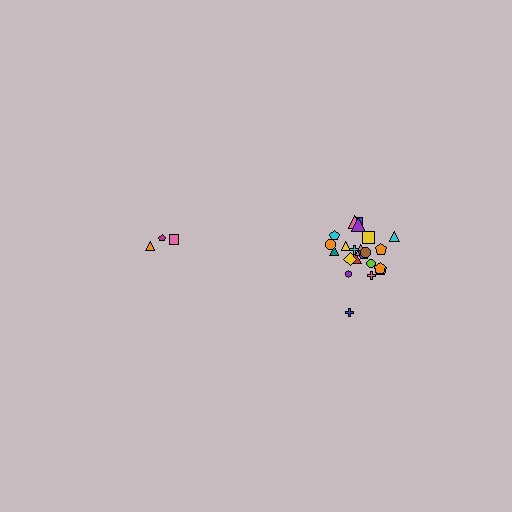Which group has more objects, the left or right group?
The right group.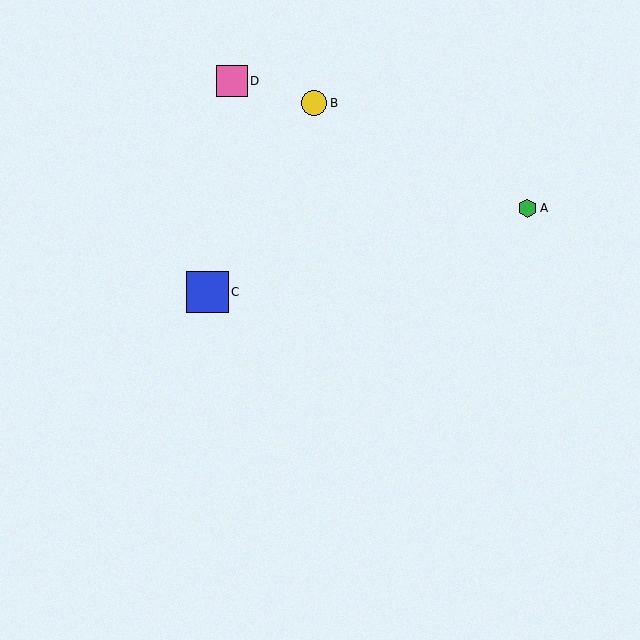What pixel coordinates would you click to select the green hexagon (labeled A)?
Click at (527, 208) to select the green hexagon A.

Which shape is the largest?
The blue square (labeled C) is the largest.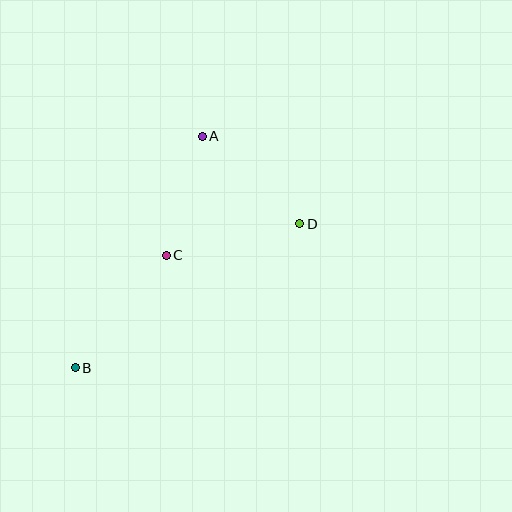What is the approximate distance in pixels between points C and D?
The distance between C and D is approximately 137 pixels.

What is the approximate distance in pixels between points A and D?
The distance between A and D is approximately 131 pixels.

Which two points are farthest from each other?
Points B and D are farthest from each other.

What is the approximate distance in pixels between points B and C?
The distance between B and C is approximately 145 pixels.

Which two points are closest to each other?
Points A and C are closest to each other.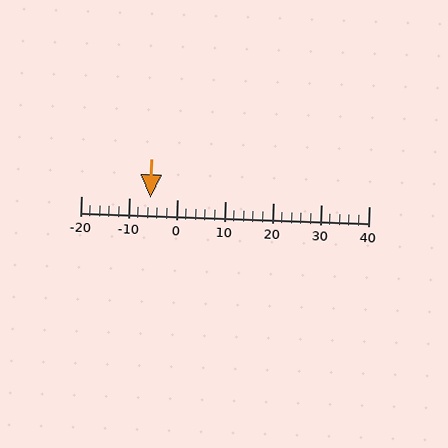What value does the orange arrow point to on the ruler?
The orange arrow points to approximately -6.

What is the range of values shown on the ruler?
The ruler shows values from -20 to 40.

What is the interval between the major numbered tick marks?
The major tick marks are spaced 10 units apart.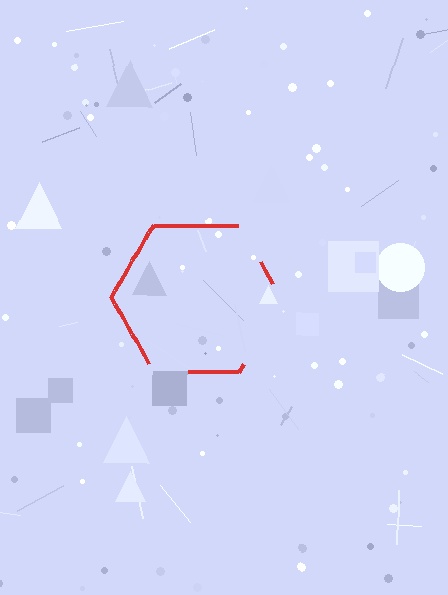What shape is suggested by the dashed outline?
The dashed outline suggests a hexagon.